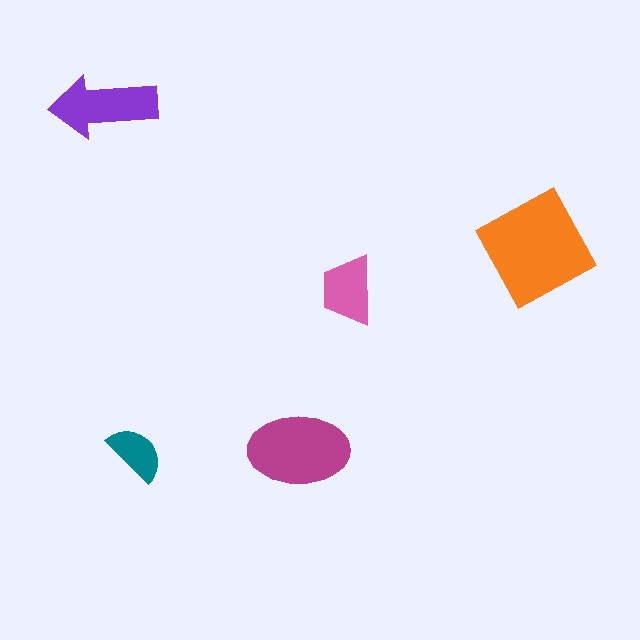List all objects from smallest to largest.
The teal semicircle, the pink trapezoid, the purple arrow, the magenta ellipse, the orange square.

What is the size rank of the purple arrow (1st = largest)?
3rd.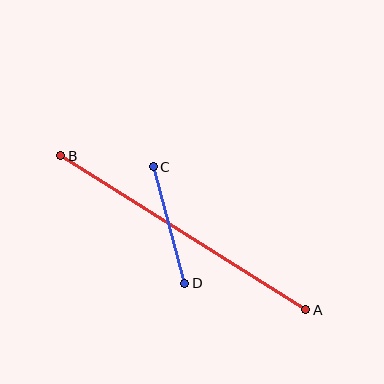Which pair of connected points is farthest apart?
Points A and B are farthest apart.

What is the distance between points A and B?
The distance is approximately 289 pixels.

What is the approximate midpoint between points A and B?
The midpoint is at approximately (183, 233) pixels.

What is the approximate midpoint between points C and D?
The midpoint is at approximately (169, 225) pixels.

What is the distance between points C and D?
The distance is approximately 121 pixels.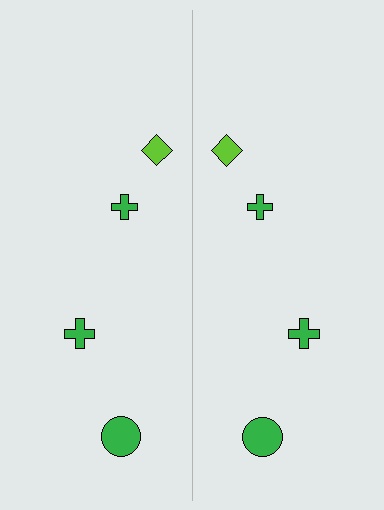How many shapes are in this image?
There are 8 shapes in this image.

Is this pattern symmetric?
Yes, this pattern has bilateral (reflection) symmetry.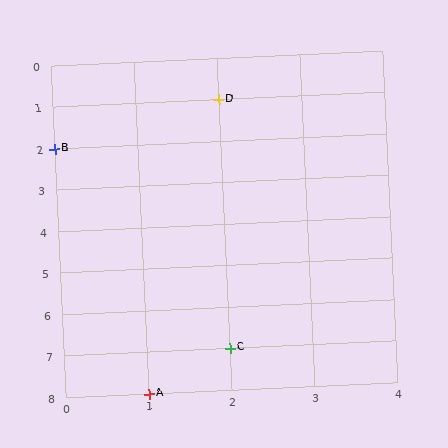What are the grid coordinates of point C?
Point C is at grid coordinates (2, 7).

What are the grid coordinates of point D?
Point D is at grid coordinates (2, 1).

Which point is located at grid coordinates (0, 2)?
Point B is at (0, 2).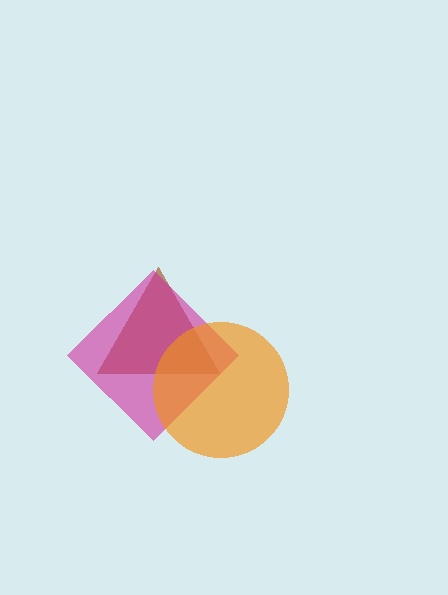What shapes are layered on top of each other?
The layered shapes are: a brown triangle, a magenta diamond, an orange circle.